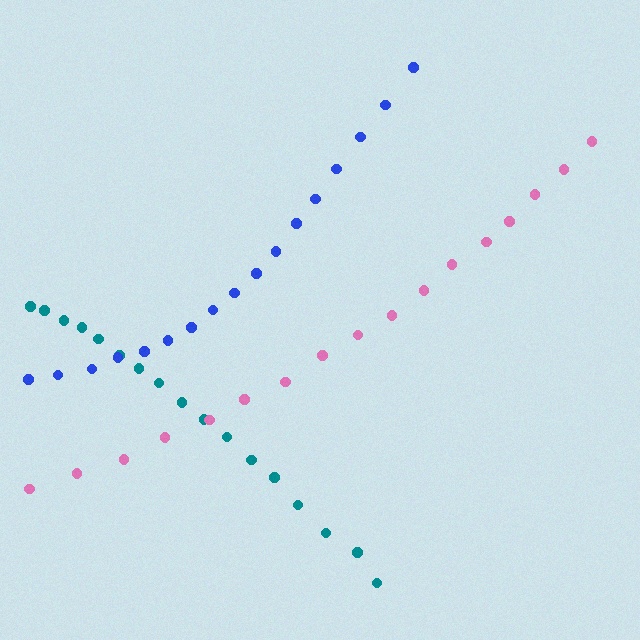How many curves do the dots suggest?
There are 3 distinct paths.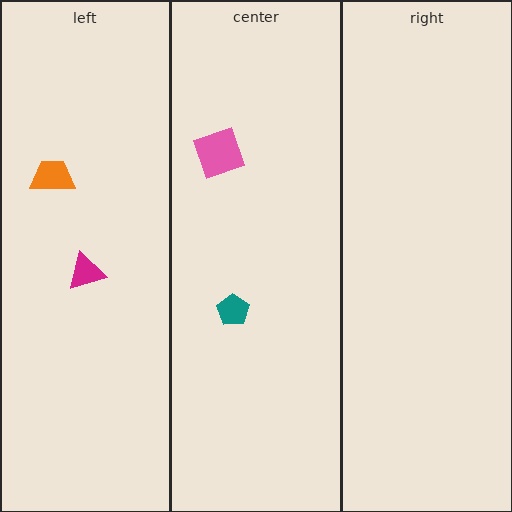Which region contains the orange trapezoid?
The left region.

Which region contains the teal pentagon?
The center region.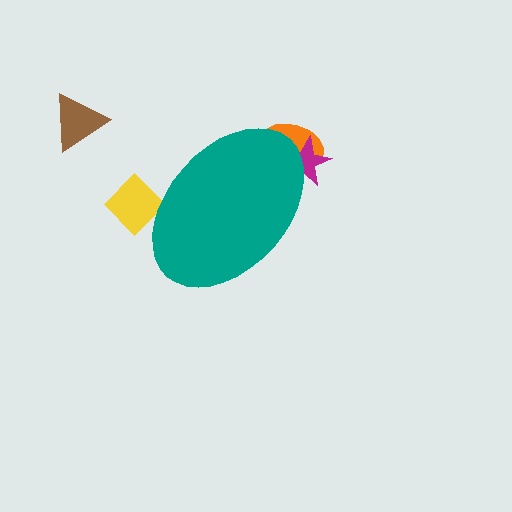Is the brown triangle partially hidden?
No, the brown triangle is fully visible.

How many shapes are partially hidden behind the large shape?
3 shapes are partially hidden.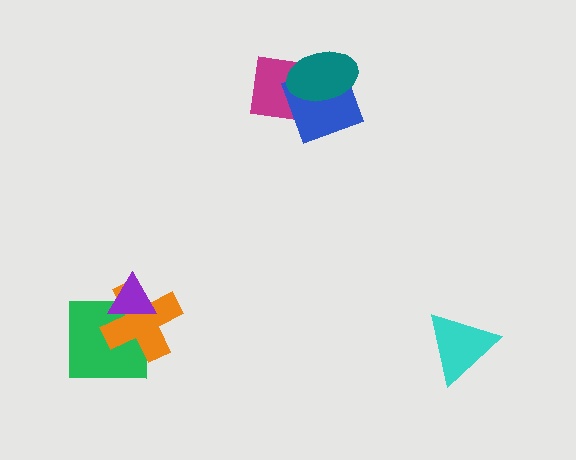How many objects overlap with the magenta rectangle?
2 objects overlap with the magenta rectangle.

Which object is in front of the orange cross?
The purple triangle is in front of the orange cross.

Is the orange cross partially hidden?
Yes, it is partially covered by another shape.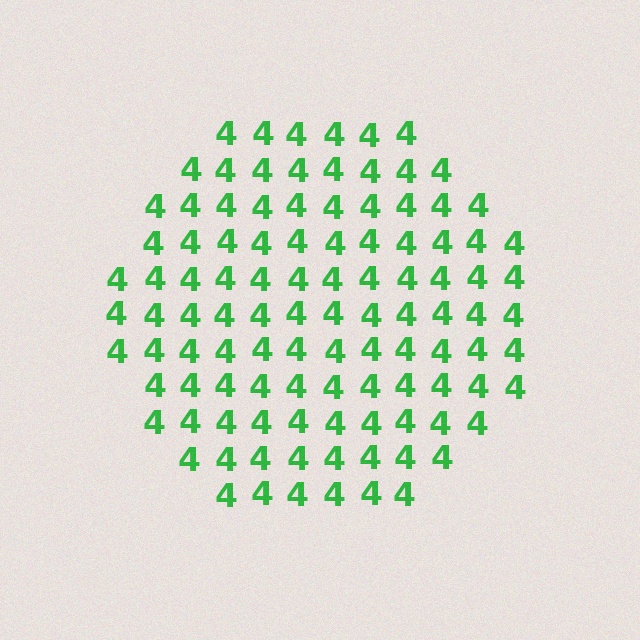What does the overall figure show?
The overall figure shows a circle.